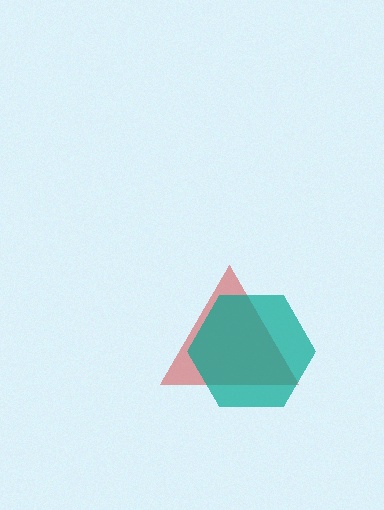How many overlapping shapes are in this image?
There are 2 overlapping shapes in the image.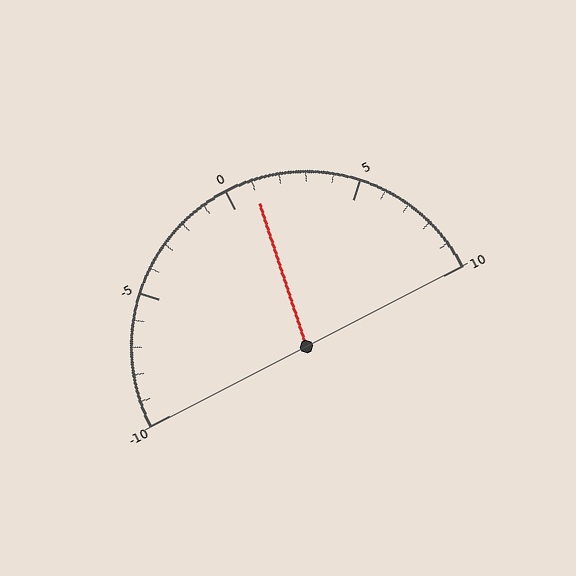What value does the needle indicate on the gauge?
The needle indicates approximately 1.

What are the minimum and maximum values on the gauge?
The gauge ranges from -10 to 10.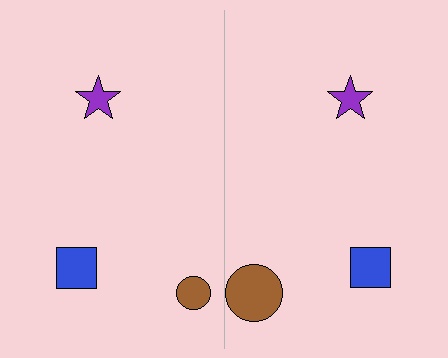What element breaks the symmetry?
The brown circle on the right side has a different size than its mirror counterpart.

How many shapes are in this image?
There are 6 shapes in this image.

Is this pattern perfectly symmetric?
No, the pattern is not perfectly symmetric. The brown circle on the right side has a different size than its mirror counterpart.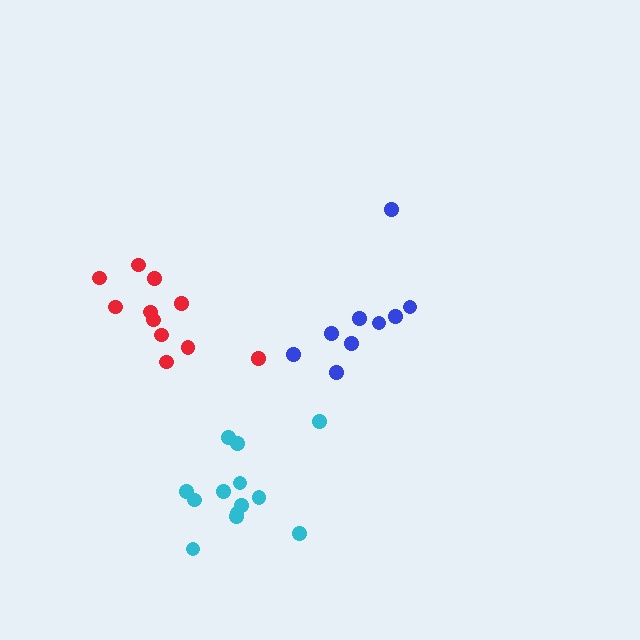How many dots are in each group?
Group 1: 9 dots, Group 2: 11 dots, Group 3: 13 dots (33 total).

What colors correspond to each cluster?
The clusters are colored: blue, red, cyan.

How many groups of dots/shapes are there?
There are 3 groups.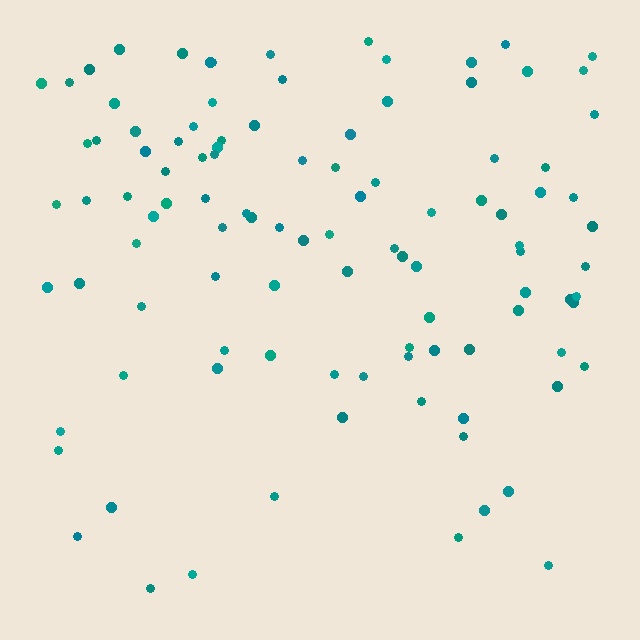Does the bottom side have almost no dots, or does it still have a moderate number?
Still a moderate number, just noticeably fewer than the top.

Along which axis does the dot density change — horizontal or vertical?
Vertical.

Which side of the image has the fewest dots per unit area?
The bottom.